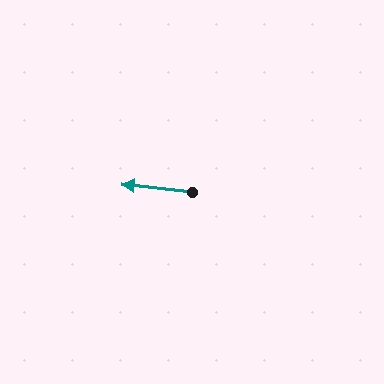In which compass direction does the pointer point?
West.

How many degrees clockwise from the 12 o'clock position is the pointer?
Approximately 276 degrees.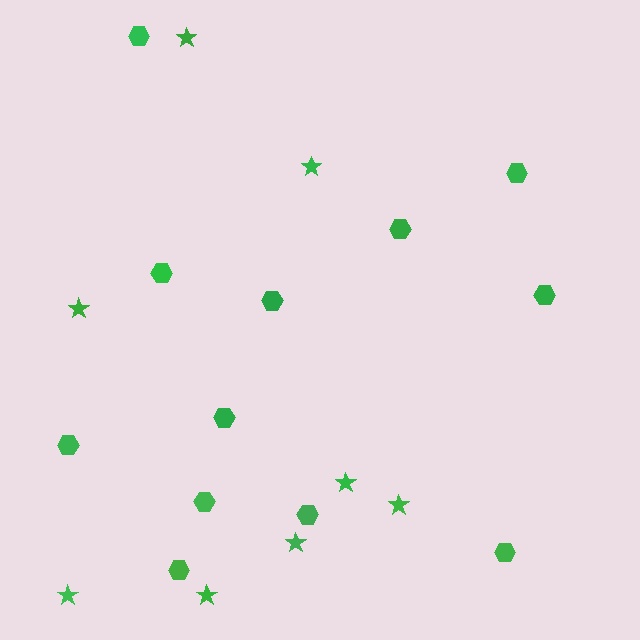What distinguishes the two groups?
There are 2 groups: one group of stars (8) and one group of hexagons (12).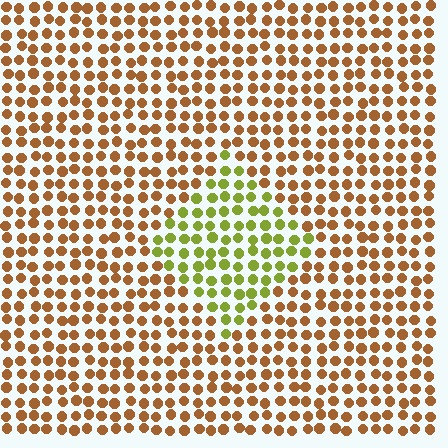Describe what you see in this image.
The image is filled with small brown elements in a uniform arrangement. A diamond-shaped region is visible where the elements are tinted to a slightly different hue, forming a subtle color boundary.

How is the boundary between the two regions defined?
The boundary is defined purely by a slight shift in hue (about 51 degrees). Spacing, size, and orientation are identical on both sides.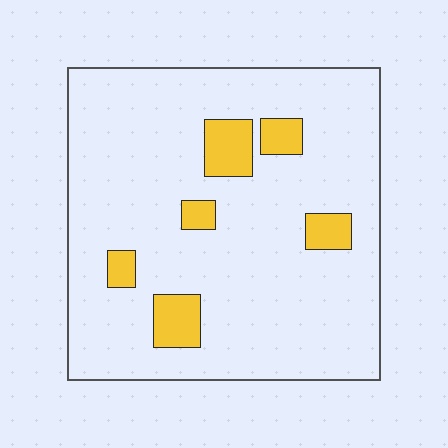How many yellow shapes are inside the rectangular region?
6.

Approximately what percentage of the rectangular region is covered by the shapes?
Approximately 10%.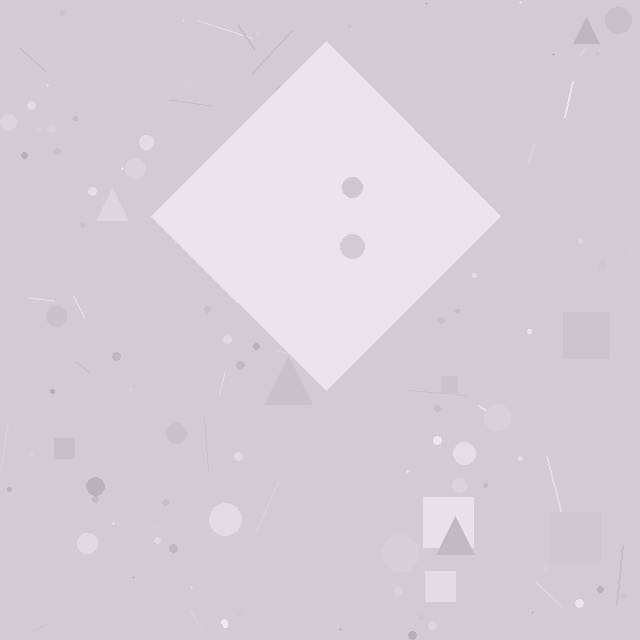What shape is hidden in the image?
A diamond is hidden in the image.